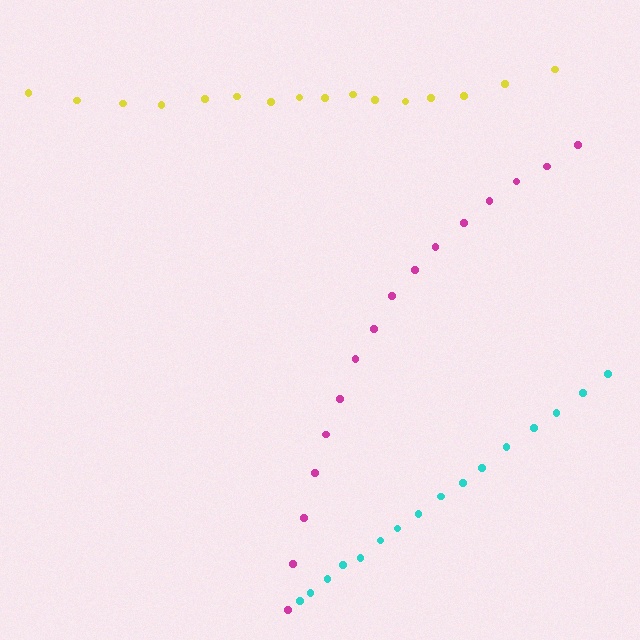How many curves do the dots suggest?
There are 3 distinct paths.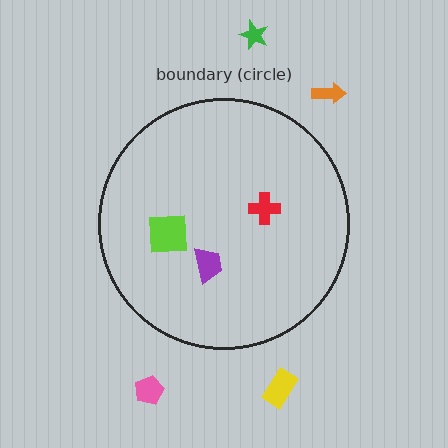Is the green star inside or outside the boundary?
Outside.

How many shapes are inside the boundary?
3 inside, 4 outside.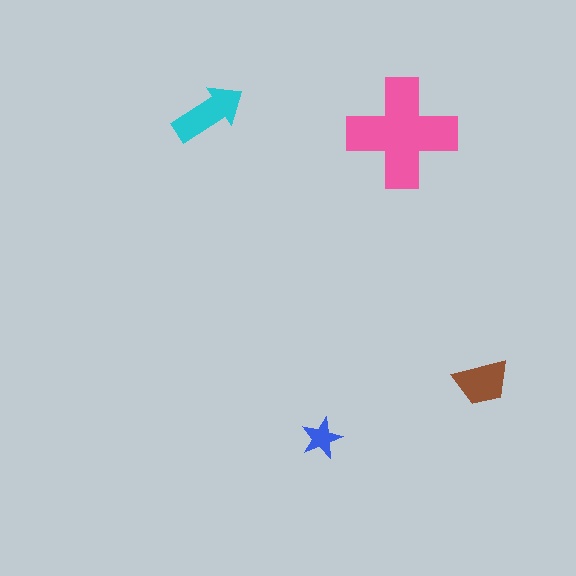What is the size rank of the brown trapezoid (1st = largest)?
3rd.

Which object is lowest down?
The blue star is bottommost.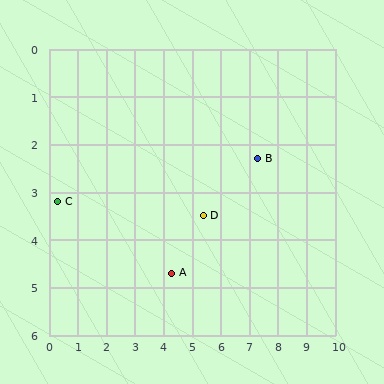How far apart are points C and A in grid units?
Points C and A are about 4.3 grid units apart.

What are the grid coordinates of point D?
Point D is at approximately (5.4, 3.5).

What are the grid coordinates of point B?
Point B is at approximately (7.3, 2.3).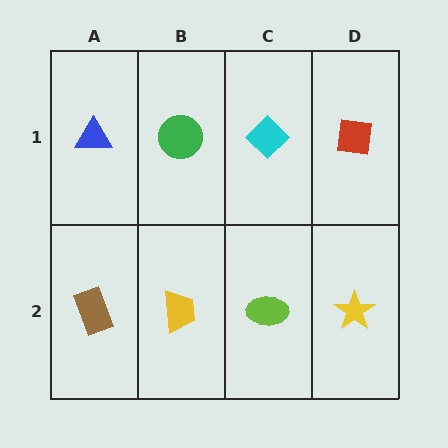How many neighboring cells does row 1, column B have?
3.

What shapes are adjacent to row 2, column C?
A cyan diamond (row 1, column C), a yellow trapezoid (row 2, column B), a yellow star (row 2, column D).